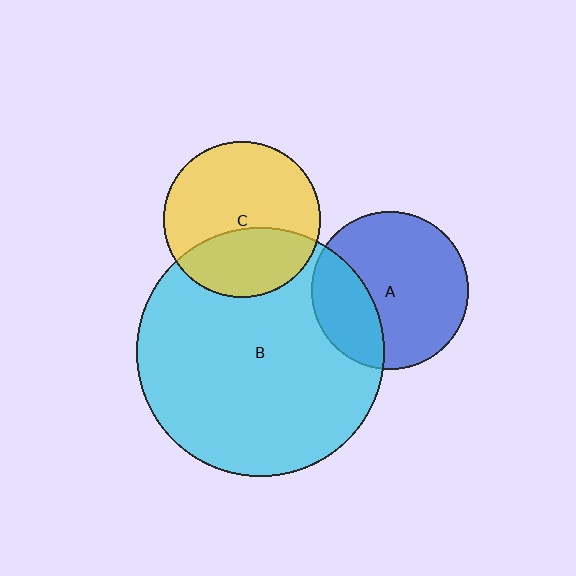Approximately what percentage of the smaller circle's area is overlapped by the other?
Approximately 30%.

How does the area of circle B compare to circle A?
Approximately 2.5 times.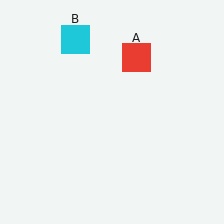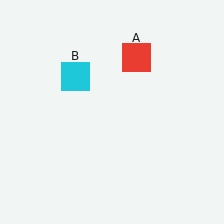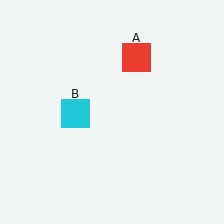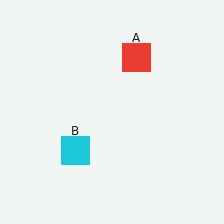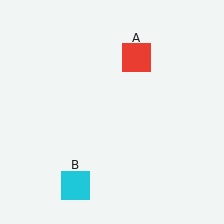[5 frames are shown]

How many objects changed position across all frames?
1 object changed position: cyan square (object B).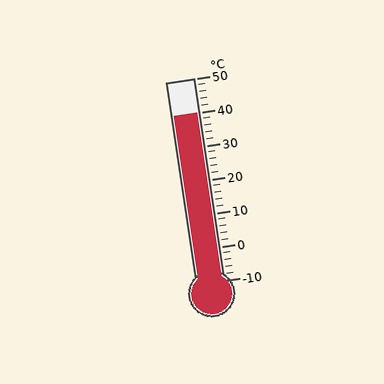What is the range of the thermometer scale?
The thermometer scale ranges from -10°C to 50°C.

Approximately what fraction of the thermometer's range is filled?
The thermometer is filled to approximately 85% of its range.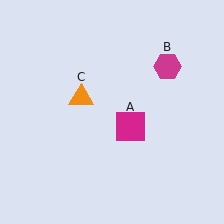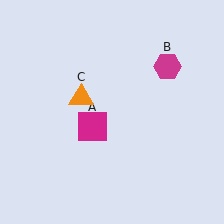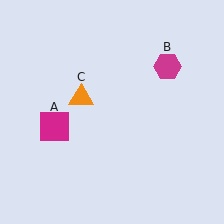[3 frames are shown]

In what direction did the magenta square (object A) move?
The magenta square (object A) moved left.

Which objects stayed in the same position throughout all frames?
Magenta hexagon (object B) and orange triangle (object C) remained stationary.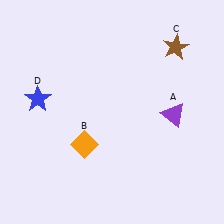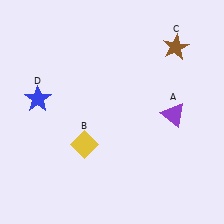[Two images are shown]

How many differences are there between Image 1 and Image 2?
There is 1 difference between the two images.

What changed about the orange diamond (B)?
In Image 1, B is orange. In Image 2, it changed to yellow.